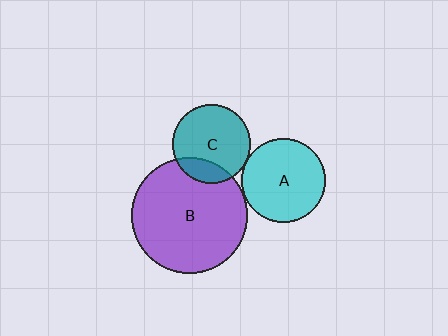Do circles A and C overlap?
Yes.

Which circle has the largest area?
Circle B (purple).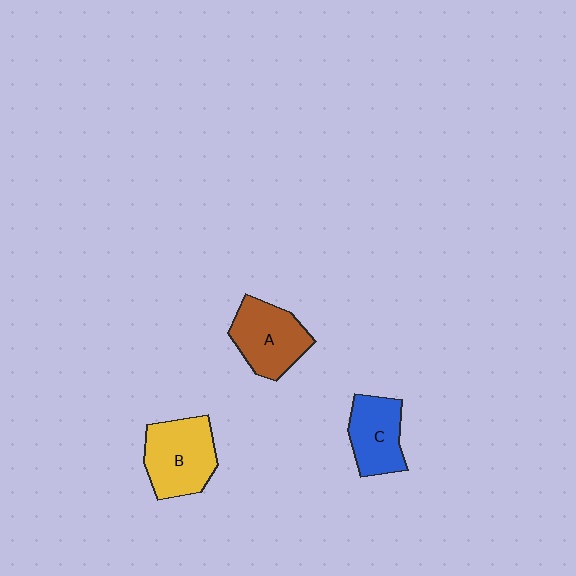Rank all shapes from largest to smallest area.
From largest to smallest: B (yellow), A (brown), C (blue).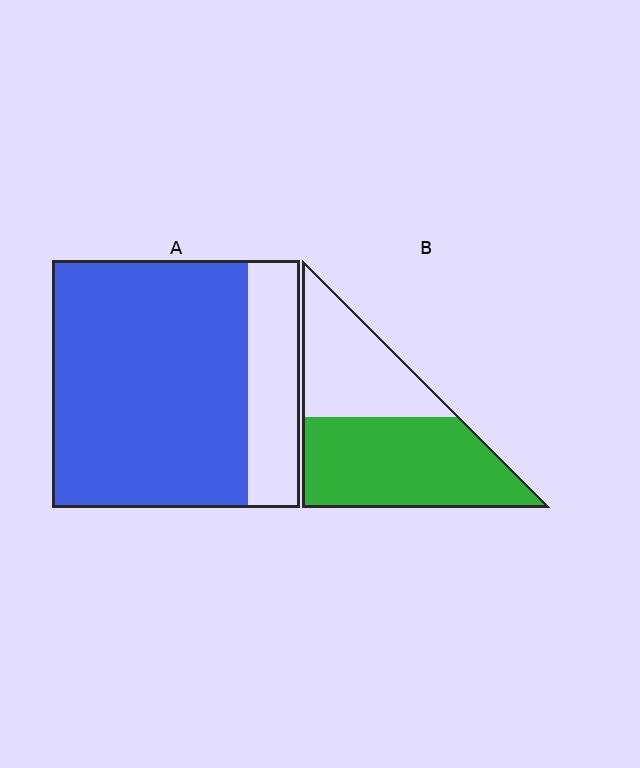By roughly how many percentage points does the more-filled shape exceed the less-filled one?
By roughly 20 percentage points (A over B).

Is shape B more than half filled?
Yes.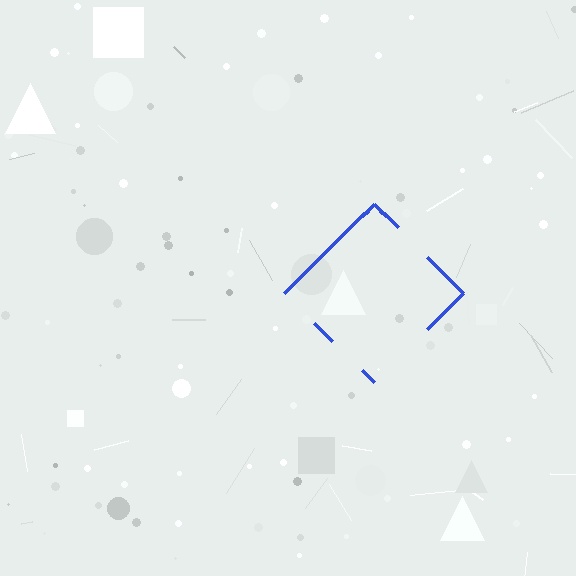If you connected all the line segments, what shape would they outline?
They would outline a diamond.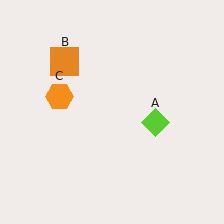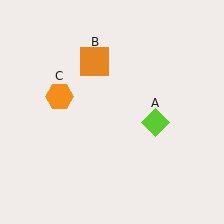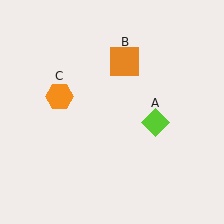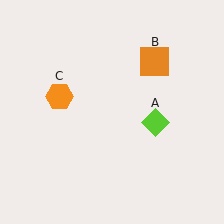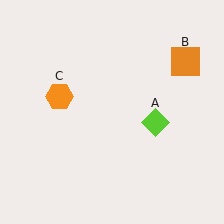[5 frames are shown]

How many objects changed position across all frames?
1 object changed position: orange square (object B).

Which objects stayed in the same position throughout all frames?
Lime diamond (object A) and orange hexagon (object C) remained stationary.